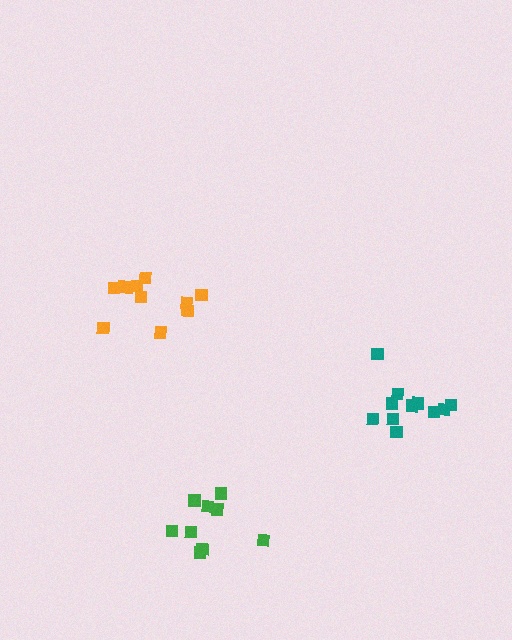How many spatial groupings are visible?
There are 3 spatial groupings.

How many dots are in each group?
Group 1: 11 dots, Group 2: 9 dots, Group 3: 11 dots (31 total).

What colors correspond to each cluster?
The clusters are colored: teal, green, orange.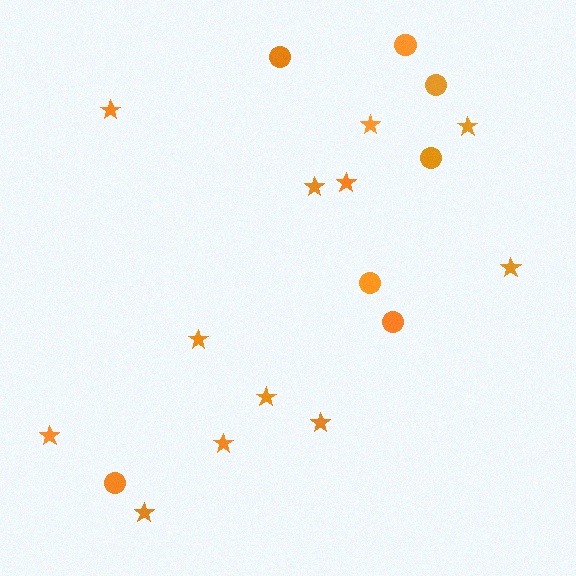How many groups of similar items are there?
There are 2 groups: one group of stars (12) and one group of circles (7).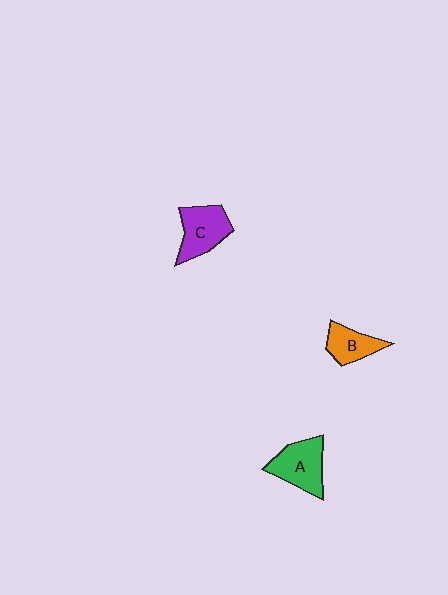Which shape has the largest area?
Shape A (green).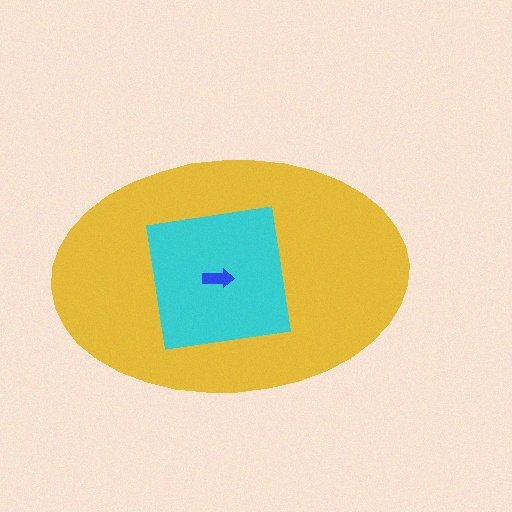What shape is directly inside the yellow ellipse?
The cyan square.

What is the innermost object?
The blue arrow.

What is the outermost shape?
The yellow ellipse.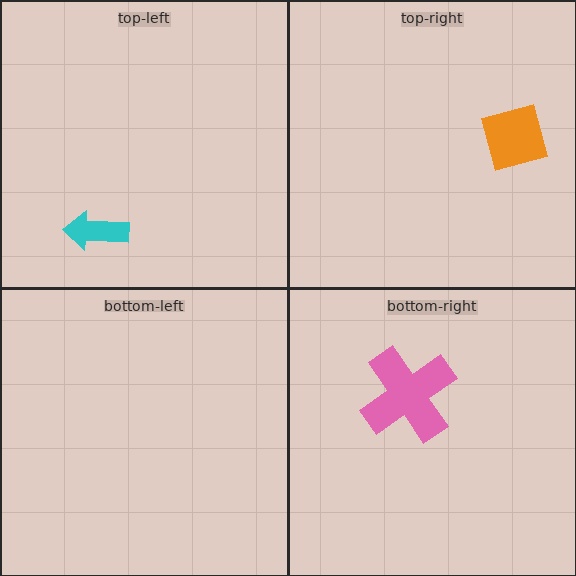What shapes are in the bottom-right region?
The pink cross.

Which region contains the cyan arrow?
The top-left region.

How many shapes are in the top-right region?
1.